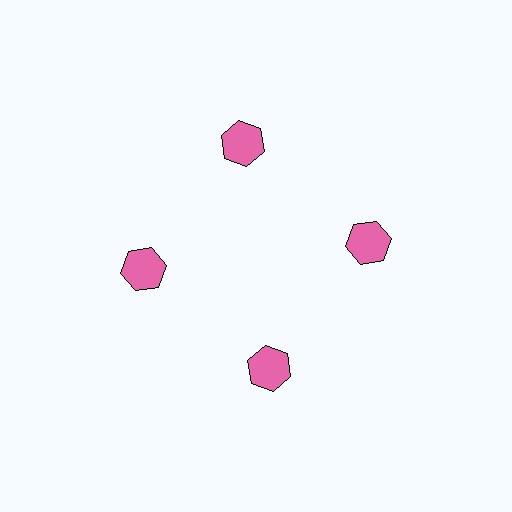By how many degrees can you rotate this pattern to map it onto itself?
The pattern maps onto itself every 90 degrees of rotation.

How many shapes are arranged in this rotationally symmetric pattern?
There are 4 shapes, arranged in 4 groups of 1.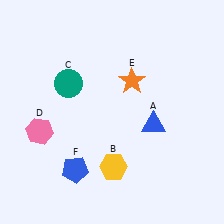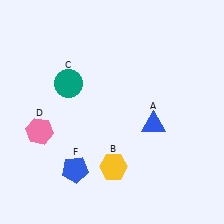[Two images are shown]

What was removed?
The orange star (E) was removed in Image 2.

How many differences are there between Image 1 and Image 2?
There is 1 difference between the two images.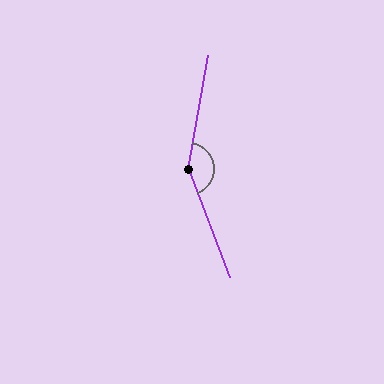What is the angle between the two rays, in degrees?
Approximately 149 degrees.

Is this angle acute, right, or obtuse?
It is obtuse.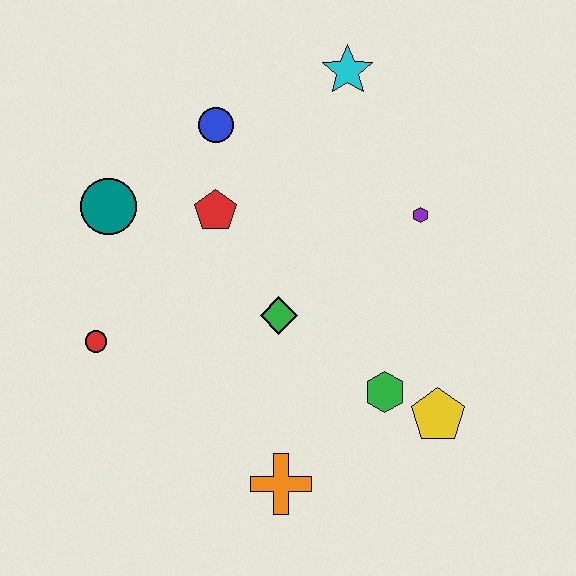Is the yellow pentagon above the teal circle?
No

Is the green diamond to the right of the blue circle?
Yes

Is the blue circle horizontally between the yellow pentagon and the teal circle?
Yes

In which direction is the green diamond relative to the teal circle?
The green diamond is to the right of the teal circle.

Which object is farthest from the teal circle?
The yellow pentagon is farthest from the teal circle.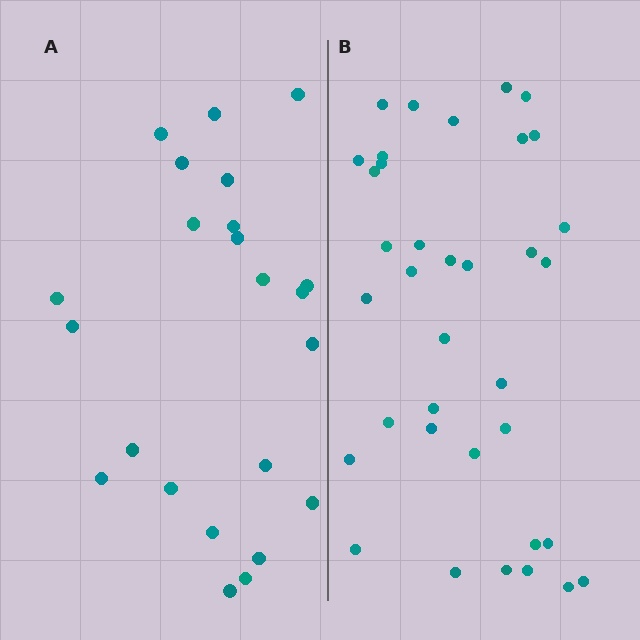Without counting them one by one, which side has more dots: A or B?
Region B (the right region) has more dots.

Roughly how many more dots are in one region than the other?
Region B has approximately 15 more dots than region A.